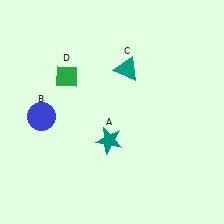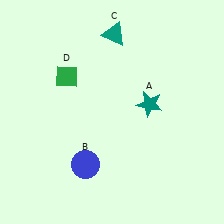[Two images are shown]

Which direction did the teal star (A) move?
The teal star (A) moved right.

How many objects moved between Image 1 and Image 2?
3 objects moved between the two images.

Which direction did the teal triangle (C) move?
The teal triangle (C) moved up.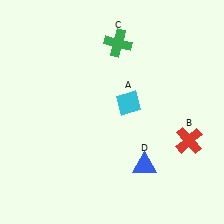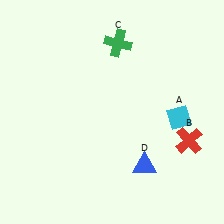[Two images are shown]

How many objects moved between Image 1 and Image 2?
1 object moved between the two images.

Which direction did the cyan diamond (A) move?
The cyan diamond (A) moved right.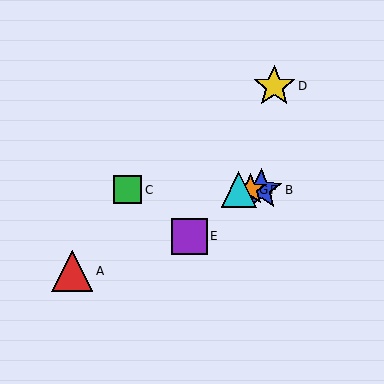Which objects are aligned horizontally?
Objects B, C, F, G are aligned horizontally.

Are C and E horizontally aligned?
No, C is at y≈190 and E is at y≈236.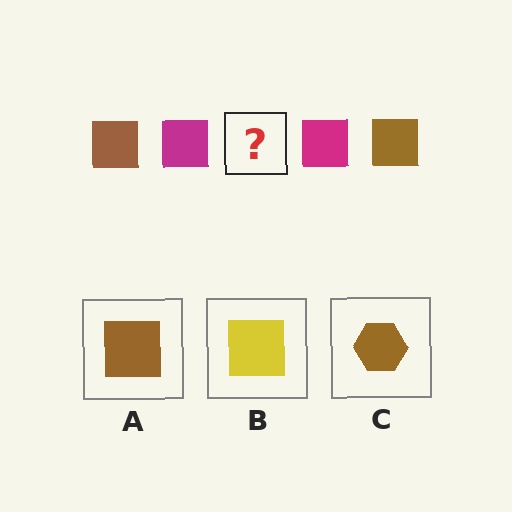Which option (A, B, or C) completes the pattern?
A.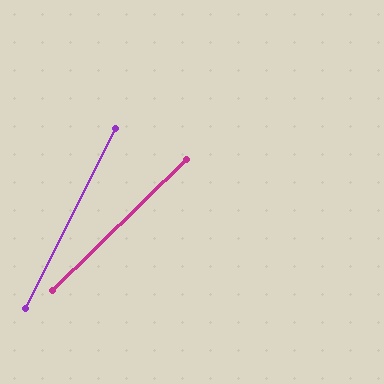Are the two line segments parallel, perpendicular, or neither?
Neither parallel nor perpendicular — they differ by about 19°.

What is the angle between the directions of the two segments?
Approximately 19 degrees.